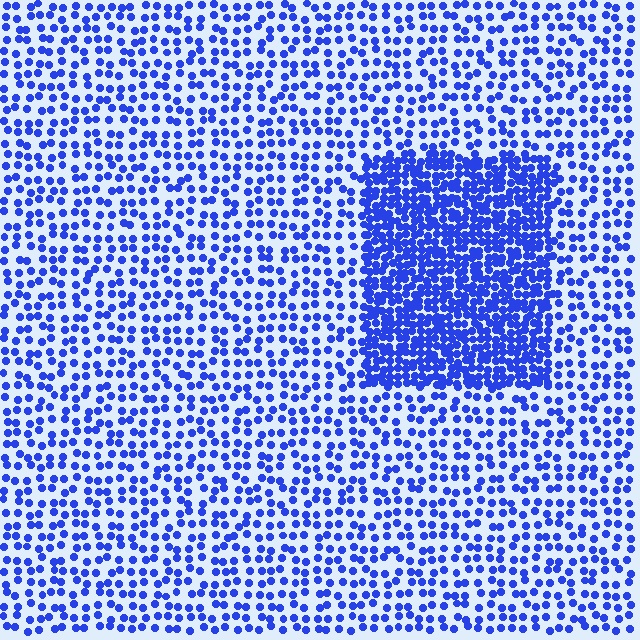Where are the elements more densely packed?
The elements are more densely packed inside the rectangle boundary.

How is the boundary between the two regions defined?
The boundary is defined by a change in element density (approximately 2.4x ratio). All elements are the same color, size, and shape.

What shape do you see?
I see a rectangle.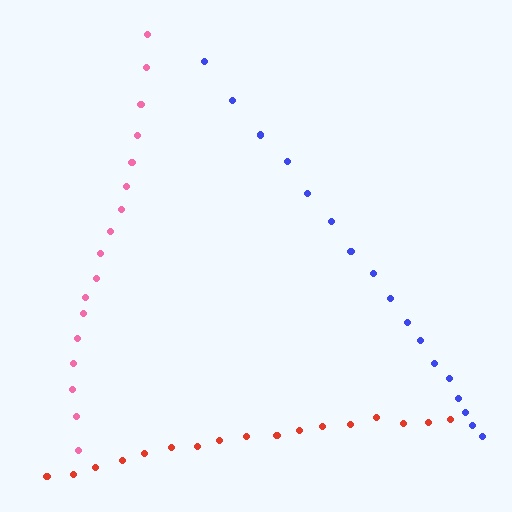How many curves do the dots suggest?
There are 3 distinct paths.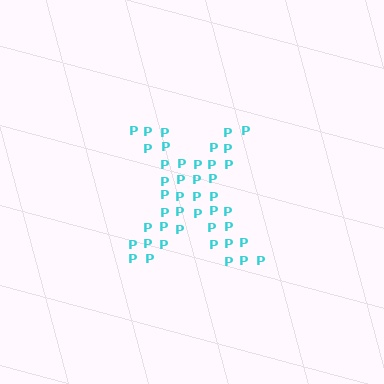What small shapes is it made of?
It is made of small letter P's.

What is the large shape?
The large shape is the letter X.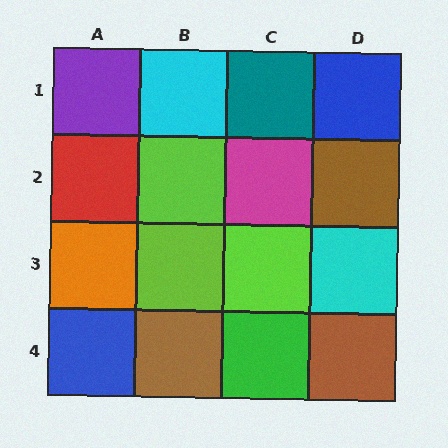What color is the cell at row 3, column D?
Cyan.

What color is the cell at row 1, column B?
Cyan.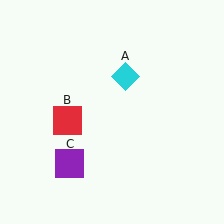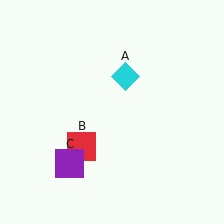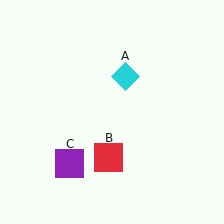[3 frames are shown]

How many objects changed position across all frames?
1 object changed position: red square (object B).